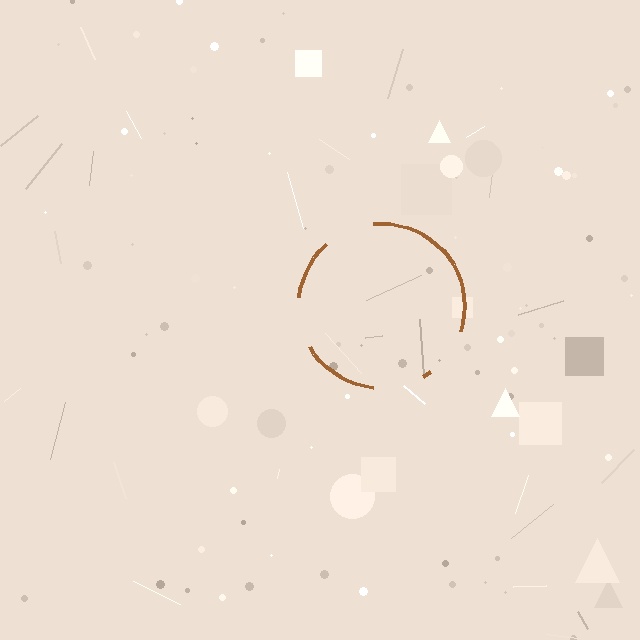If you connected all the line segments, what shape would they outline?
They would outline a circle.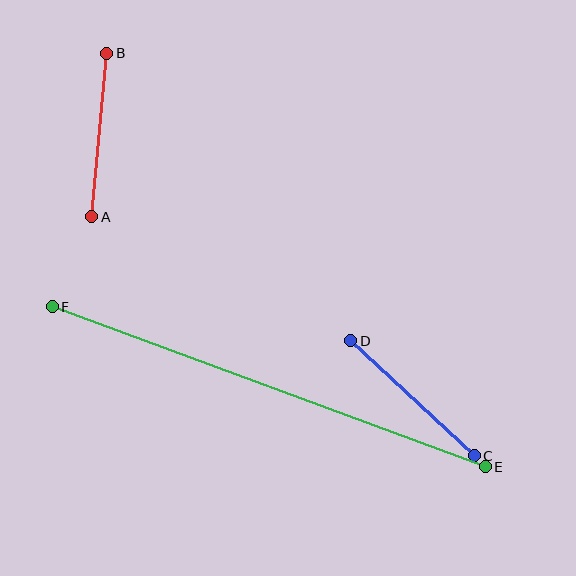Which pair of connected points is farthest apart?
Points E and F are farthest apart.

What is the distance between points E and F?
The distance is approximately 462 pixels.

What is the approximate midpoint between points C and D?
The midpoint is at approximately (413, 398) pixels.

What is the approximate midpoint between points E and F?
The midpoint is at approximately (269, 387) pixels.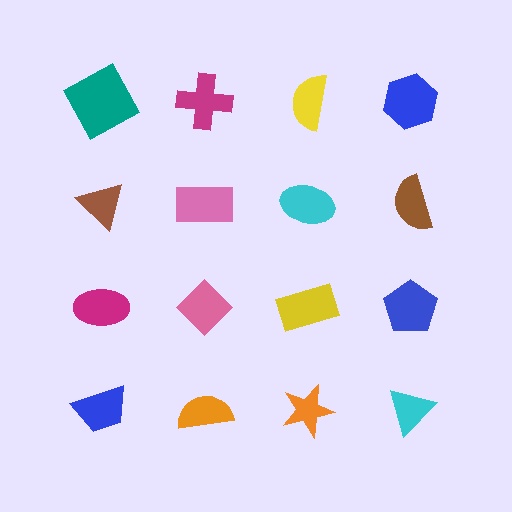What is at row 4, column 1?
A blue trapezoid.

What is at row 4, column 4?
A cyan triangle.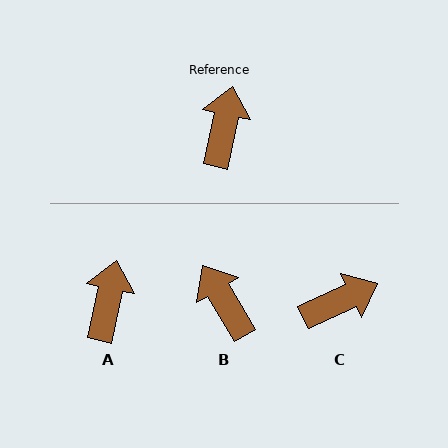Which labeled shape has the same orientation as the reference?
A.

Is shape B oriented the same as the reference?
No, it is off by about 43 degrees.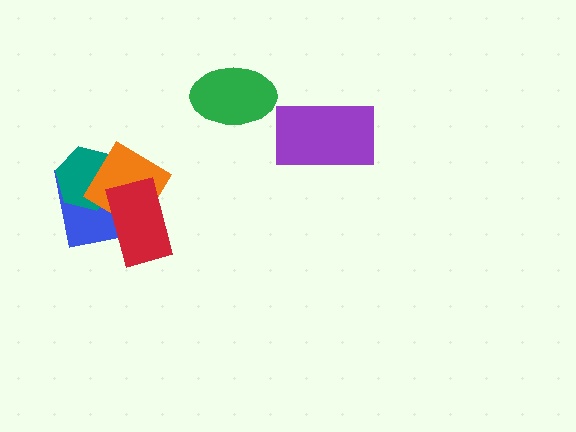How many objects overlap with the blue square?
3 objects overlap with the blue square.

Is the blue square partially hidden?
Yes, it is partially covered by another shape.